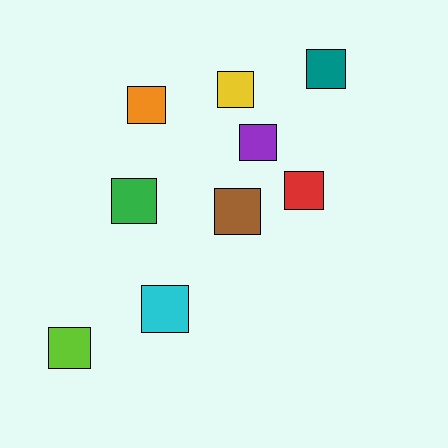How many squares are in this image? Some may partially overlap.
There are 9 squares.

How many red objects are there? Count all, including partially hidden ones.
There is 1 red object.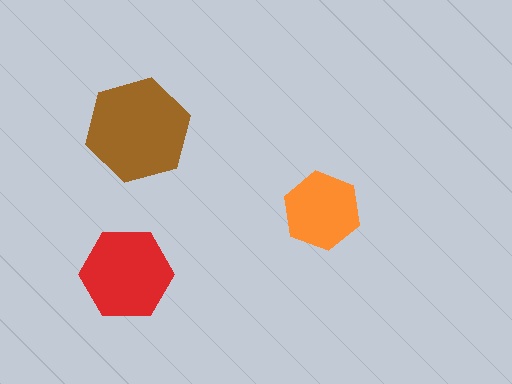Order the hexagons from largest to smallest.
the brown one, the red one, the orange one.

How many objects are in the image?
There are 3 objects in the image.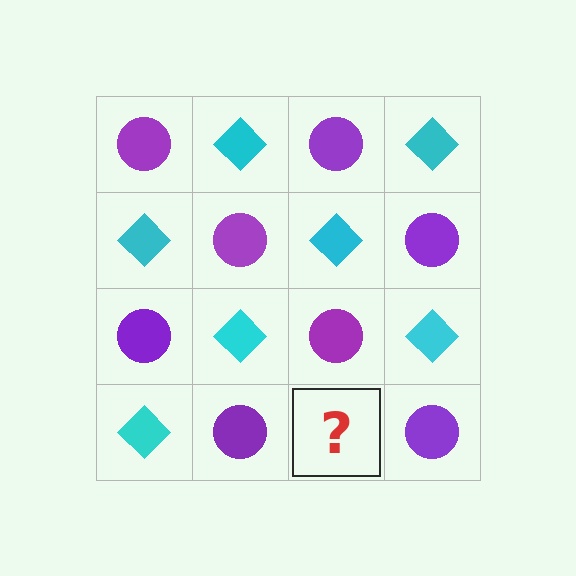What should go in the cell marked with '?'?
The missing cell should contain a cyan diamond.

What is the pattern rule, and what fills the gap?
The rule is that it alternates purple circle and cyan diamond in a checkerboard pattern. The gap should be filled with a cyan diamond.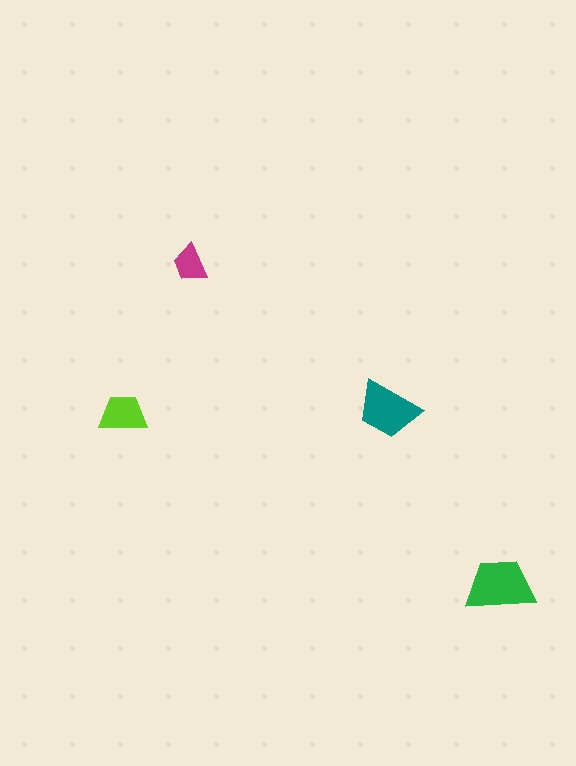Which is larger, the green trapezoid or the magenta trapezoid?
The green one.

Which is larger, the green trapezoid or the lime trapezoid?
The green one.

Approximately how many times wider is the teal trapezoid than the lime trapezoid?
About 1.5 times wider.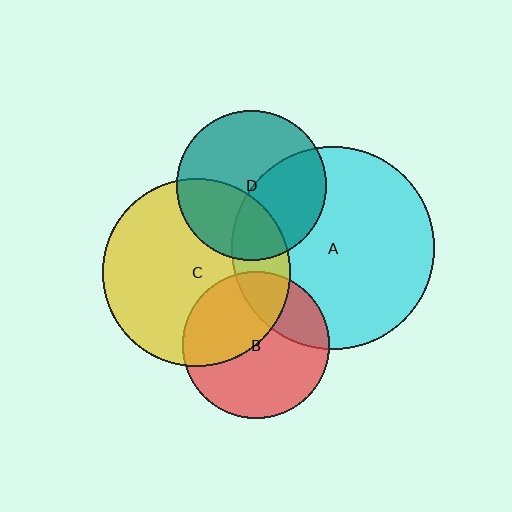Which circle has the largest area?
Circle A (cyan).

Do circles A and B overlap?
Yes.